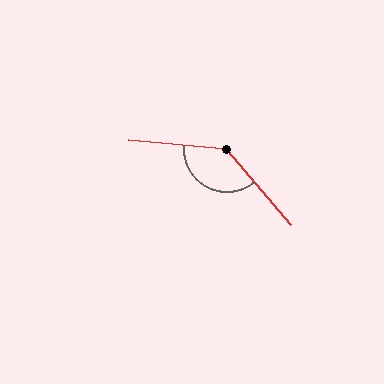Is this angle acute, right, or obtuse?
It is obtuse.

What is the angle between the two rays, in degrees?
Approximately 135 degrees.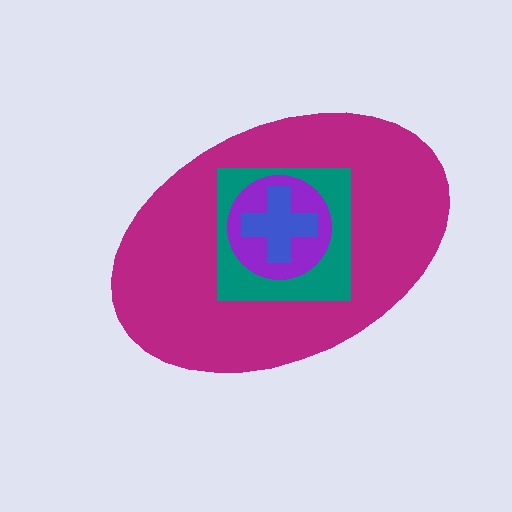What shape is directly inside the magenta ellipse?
The teal square.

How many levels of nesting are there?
4.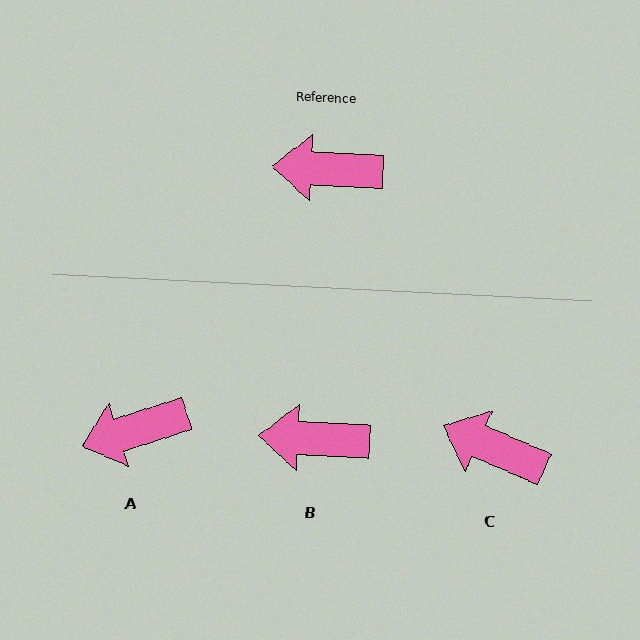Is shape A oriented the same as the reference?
No, it is off by about 21 degrees.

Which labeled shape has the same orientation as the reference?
B.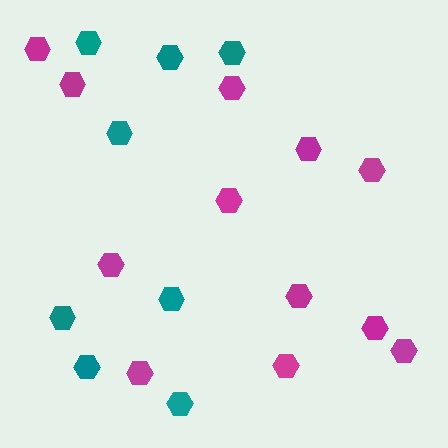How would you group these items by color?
There are 2 groups: one group of magenta hexagons (12) and one group of teal hexagons (8).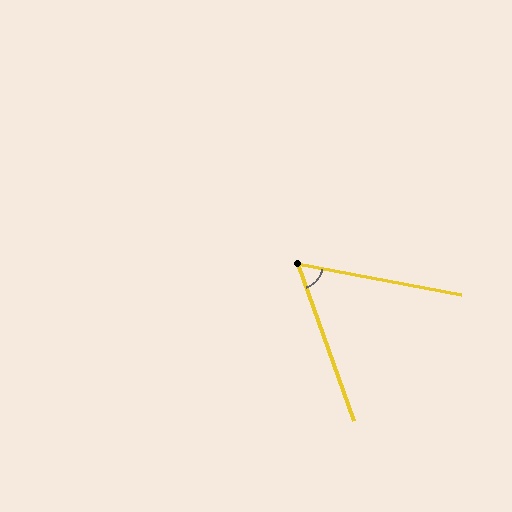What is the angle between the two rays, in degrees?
Approximately 60 degrees.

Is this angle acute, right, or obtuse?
It is acute.